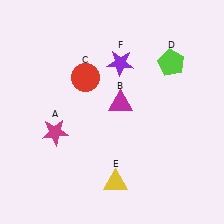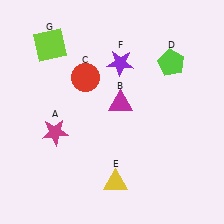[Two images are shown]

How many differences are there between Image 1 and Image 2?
There is 1 difference between the two images.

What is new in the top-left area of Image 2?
A lime square (G) was added in the top-left area of Image 2.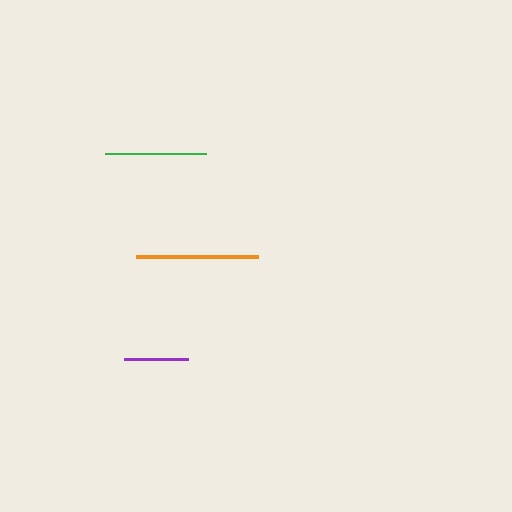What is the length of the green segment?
The green segment is approximately 101 pixels long.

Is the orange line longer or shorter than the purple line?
The orange line is longer than the purple line.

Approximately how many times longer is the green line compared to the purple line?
The green line is approximately 1.6 times the length of the purple line.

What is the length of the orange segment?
The orange segment is approximately 122 pixels long.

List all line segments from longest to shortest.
From longest to shortest: orange, green, purple.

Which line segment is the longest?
The orange line is the longest at approximately 122 pixels.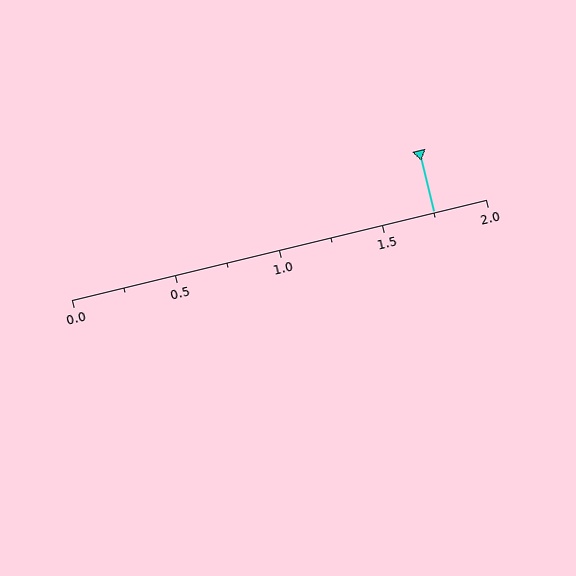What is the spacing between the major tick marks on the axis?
The major ticks are spaced 0.5 apart.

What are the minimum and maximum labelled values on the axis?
The axis runs from 0.0 to 2.0.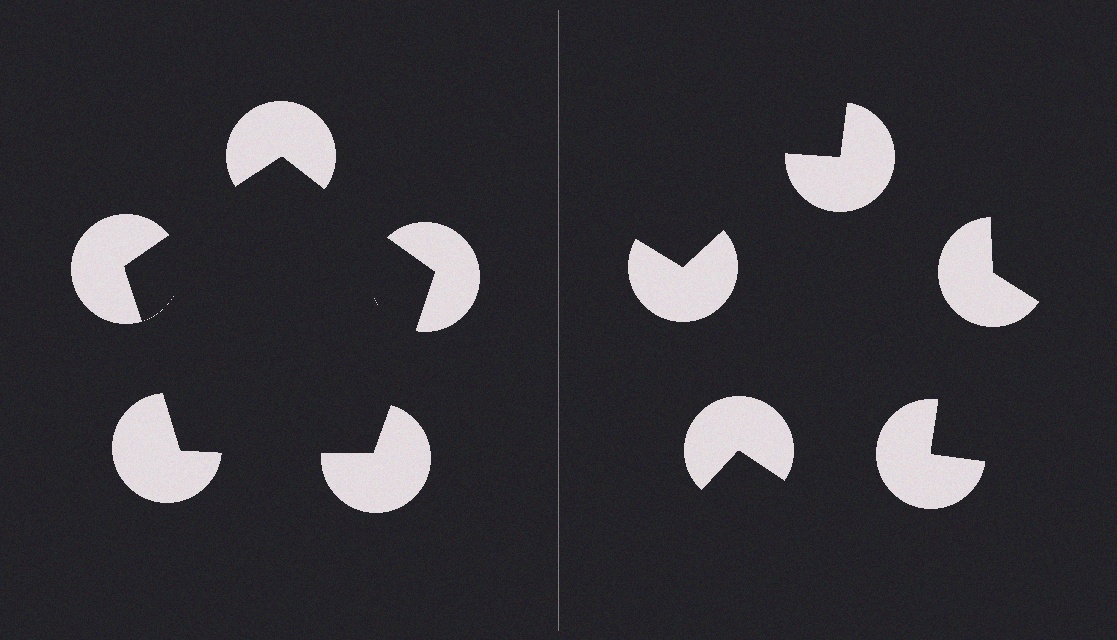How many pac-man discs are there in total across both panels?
10 — 5 on each side.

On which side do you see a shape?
An illusory pentagon appears on the left side. On the right side the wedge cuts are rotated, so no coherent shape forms.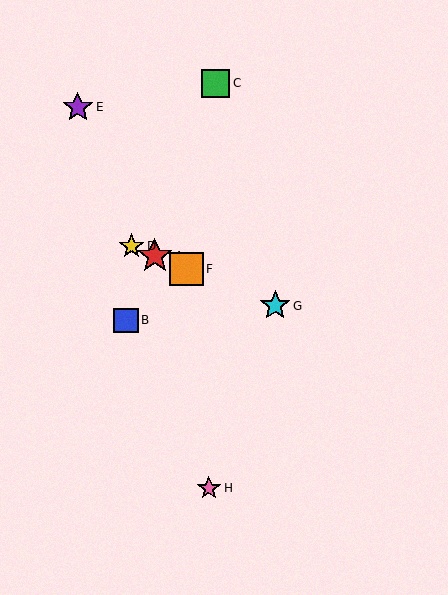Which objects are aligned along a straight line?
Objects A, D, F, G are aligned along a straight line.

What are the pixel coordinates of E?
Object E is at (78, 107).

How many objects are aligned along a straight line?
4 objects (A, D, F, G) are aligned along a straight line.